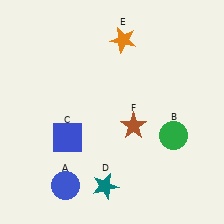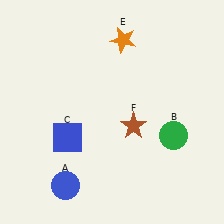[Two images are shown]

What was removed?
The teal star (D) was removed in Image 2.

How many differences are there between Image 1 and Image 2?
There is 1 difference between the two images.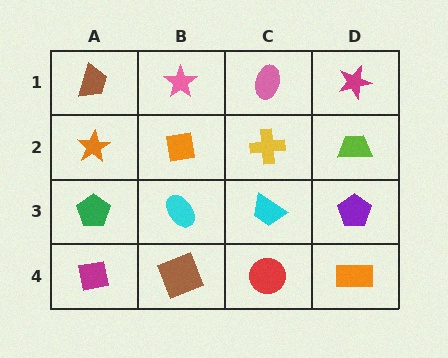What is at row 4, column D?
An orange rectangle.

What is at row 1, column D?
A magenta star.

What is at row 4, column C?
A red circle.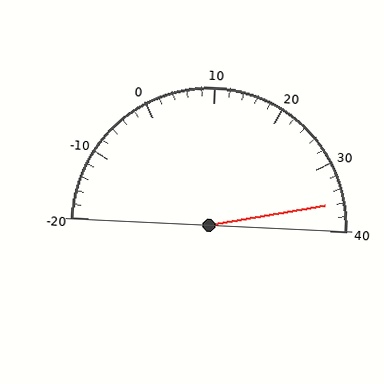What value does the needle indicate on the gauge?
The needle indicates approximately 36.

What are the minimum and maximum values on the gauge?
The gauge ranges from -20 to 40.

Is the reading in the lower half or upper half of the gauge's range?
The reading is in the upper half of the range (-20 to 40).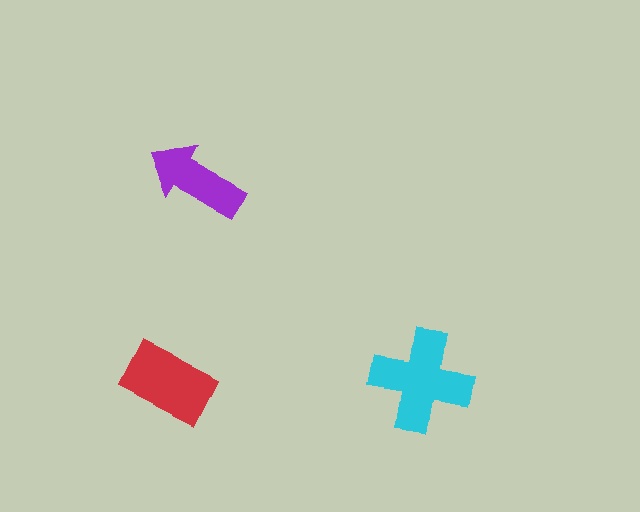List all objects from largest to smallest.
The cyan cross, the red rectangle, the purple arrow.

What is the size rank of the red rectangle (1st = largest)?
2nd.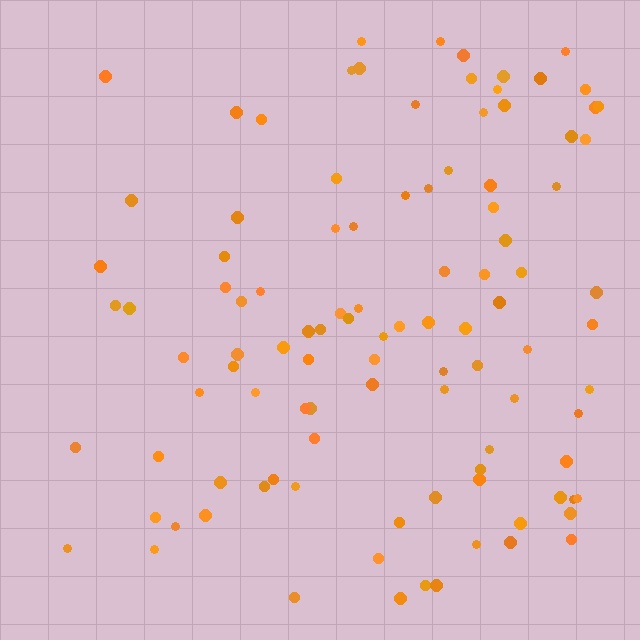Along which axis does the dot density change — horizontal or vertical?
Horizontal.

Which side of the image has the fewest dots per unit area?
The left.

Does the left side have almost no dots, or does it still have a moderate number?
Still a moderate number, just noticeably fewer than the right.